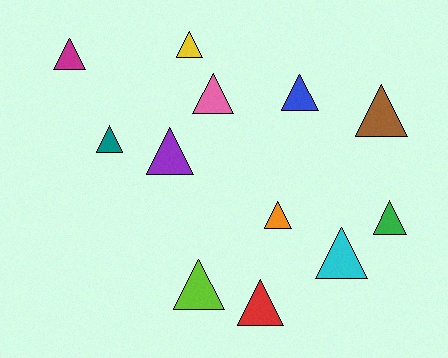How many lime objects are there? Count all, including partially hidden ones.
There is 1 lime object.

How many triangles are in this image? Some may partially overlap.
There are 12 triangles.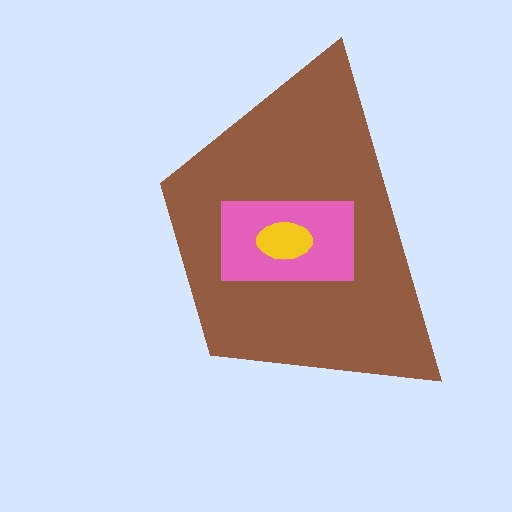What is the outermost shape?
The brown trapezoid.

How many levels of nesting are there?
3.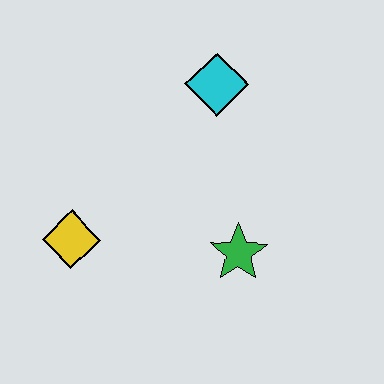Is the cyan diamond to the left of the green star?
Yes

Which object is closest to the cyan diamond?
The green star is closest to the cyan diamond.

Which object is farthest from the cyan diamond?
The yellow diamond is farthest from the cyan diamond.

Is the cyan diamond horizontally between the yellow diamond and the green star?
Yes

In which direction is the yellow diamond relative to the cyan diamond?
The yellow diamond is below the cyan diamond.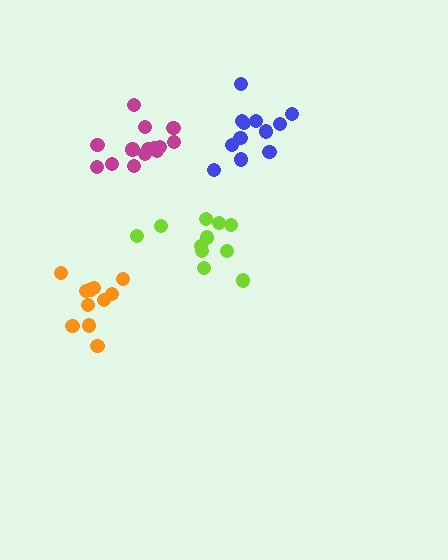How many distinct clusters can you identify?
There are 4 distinct clusters.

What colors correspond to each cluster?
The clusters are colored: orange, lime, blue, magenta.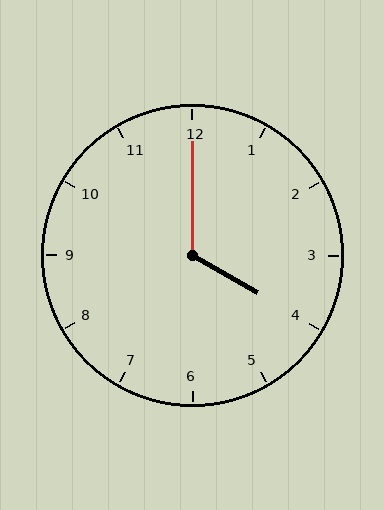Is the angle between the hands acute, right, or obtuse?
It is obtuse.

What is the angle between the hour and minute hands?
Approximately 120 degrees.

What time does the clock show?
4:00.